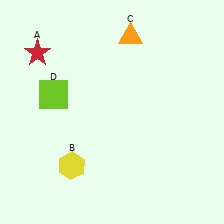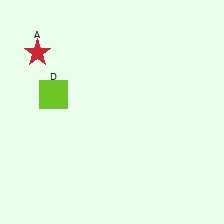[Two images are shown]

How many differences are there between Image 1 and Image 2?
There are 2 differences between the two images.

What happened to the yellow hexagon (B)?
The yellow hexagon (B) was removed in Image 2. It was in the bottom-left area of Image 1.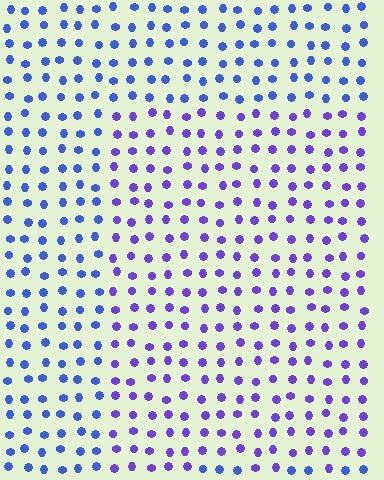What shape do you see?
I see a rectangle.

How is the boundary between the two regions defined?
The boundary is defined purely by a slight shift in hue (about 33 degrees). Spacing, size, and orientation are identical on both sides.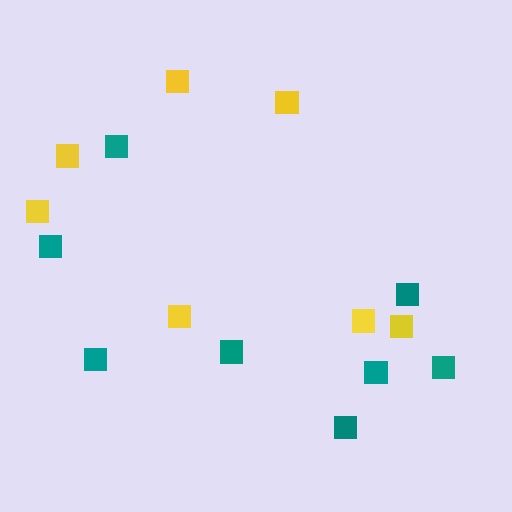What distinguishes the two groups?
There are 2 groups: one group of yellow squares (7) and one group of teal squares (8).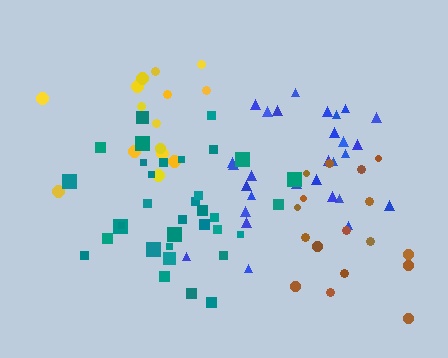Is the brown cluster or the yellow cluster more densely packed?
Brown.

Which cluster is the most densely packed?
Teal.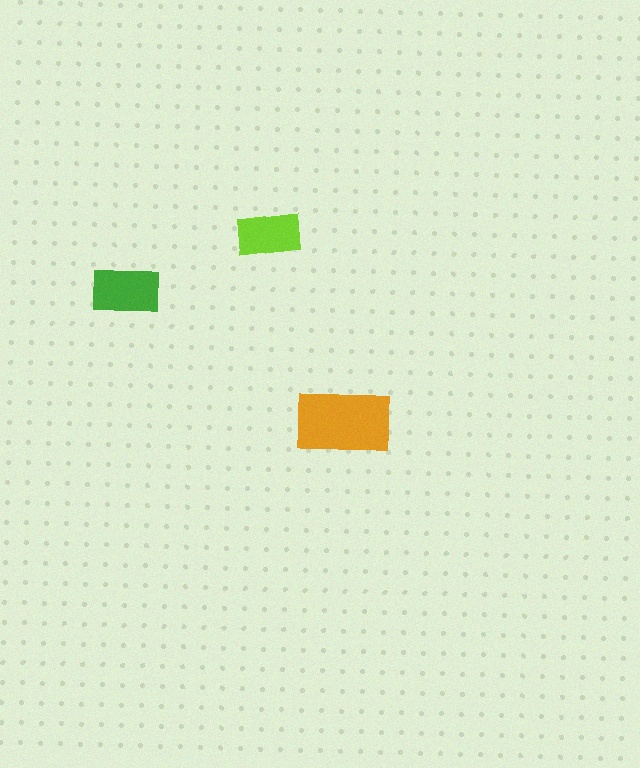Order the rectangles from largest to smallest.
the orange one, the green one, the lime one.